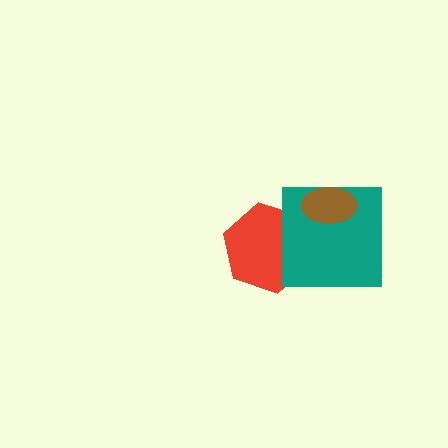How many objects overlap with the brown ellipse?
1 object overlaps with the brown ellipse.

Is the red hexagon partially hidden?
Yes, it is partially covered by another shape.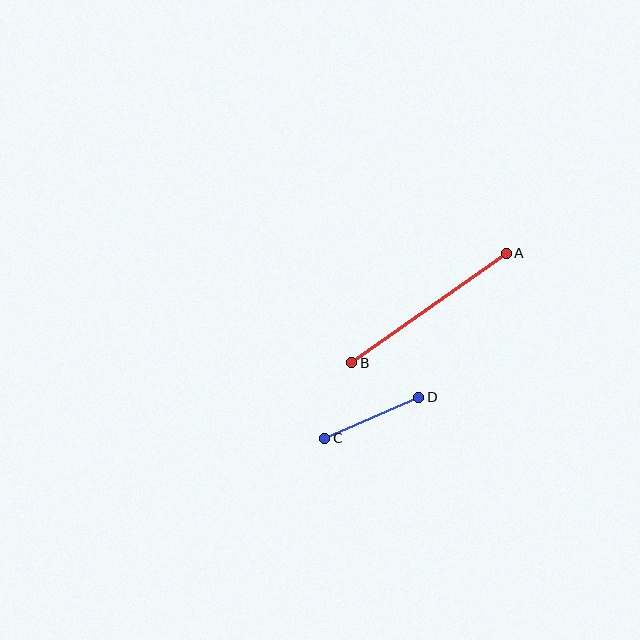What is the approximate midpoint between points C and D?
The midpoint is at approximately (372, 418) pixels.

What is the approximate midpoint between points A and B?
The midpoint is at approximately (429, 308) pixels.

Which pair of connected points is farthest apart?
Points A and B are farthest apart.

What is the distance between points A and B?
The distance is approximately 189 pixels.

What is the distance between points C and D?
The distance is approximately 103 pixels.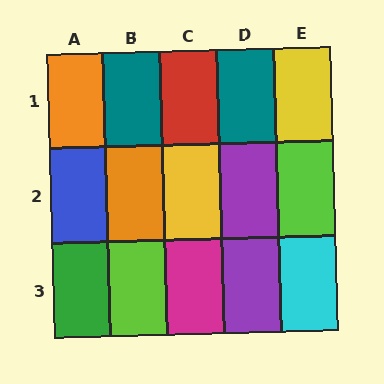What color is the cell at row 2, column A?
Blue.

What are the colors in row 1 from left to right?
Orange, teal, red, teal, yellow.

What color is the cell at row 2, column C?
Yellow.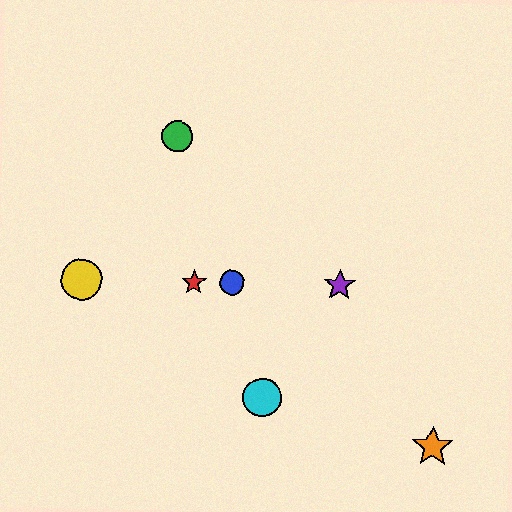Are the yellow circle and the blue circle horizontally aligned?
Yes, both are at y≈280.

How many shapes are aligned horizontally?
4 shapes (the red star, the blue circle, the yellow circle, the purple star) are aligned horizontally.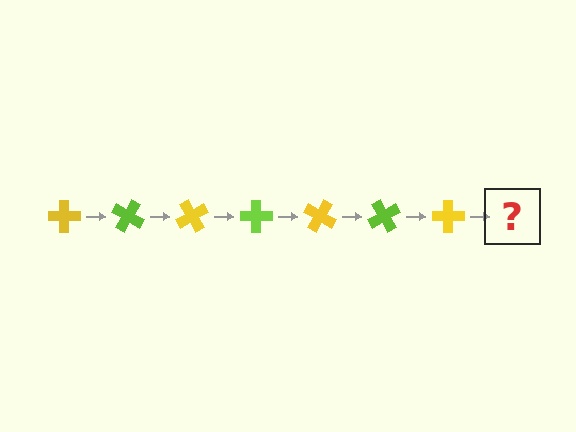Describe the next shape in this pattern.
It should be a lime cross, rotated 210 degrees from the start.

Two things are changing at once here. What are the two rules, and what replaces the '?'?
The two rules are that it rotates 30 degrees each step and the color cycles through yellow and lime. The '?' should be a lime cross, rotated 210 degrees from the start.